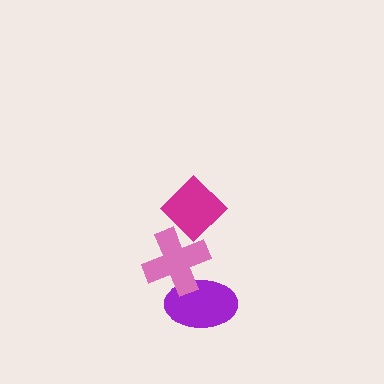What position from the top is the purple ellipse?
The purple ellipse is 3rd from the top.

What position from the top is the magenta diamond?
The magenta diamond is 1st from the top.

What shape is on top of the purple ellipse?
The pink cross is on top of the purple ellipse.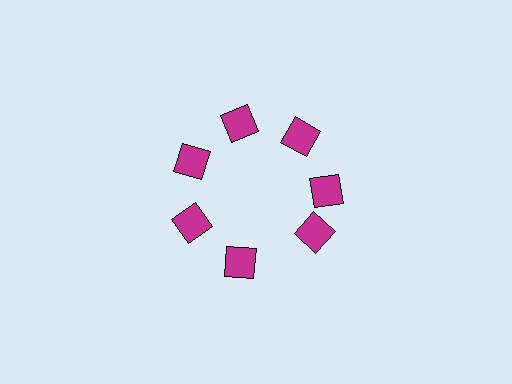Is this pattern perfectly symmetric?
No. The 7 magenta squares are arranged in a ring, but one element near the 5 o'clock position is rotated out of alignment along the ring, breaking the 7-fold rotational symmetry.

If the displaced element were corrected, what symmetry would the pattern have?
It would have 7-fold rotational symmetry — the pattern would map onto itself every 51 degrees.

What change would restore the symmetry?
The symmetry would be restored by rotating it back into even spacing with its neighbors so that all 7 squares sit at equal angles and equal distance from the center.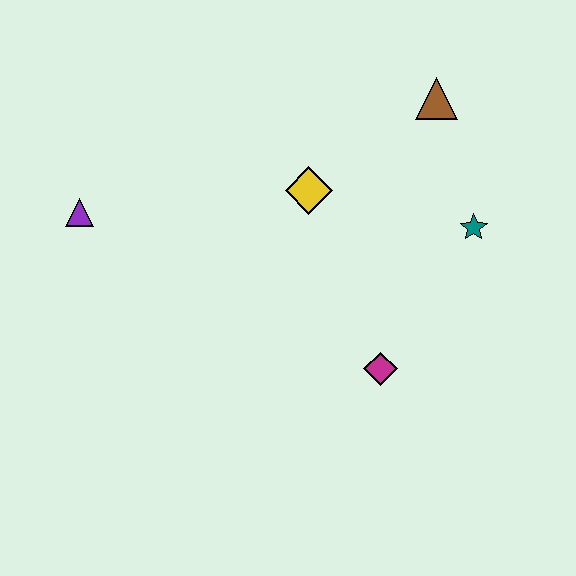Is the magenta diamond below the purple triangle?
Yes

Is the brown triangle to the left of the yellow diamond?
No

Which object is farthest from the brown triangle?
The purple triangle is farthest from the brown triangle.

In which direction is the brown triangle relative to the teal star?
The brown triangle is above the teal star.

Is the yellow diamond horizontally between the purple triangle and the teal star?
Yes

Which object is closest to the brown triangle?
The teal star is closest to the brown triangle.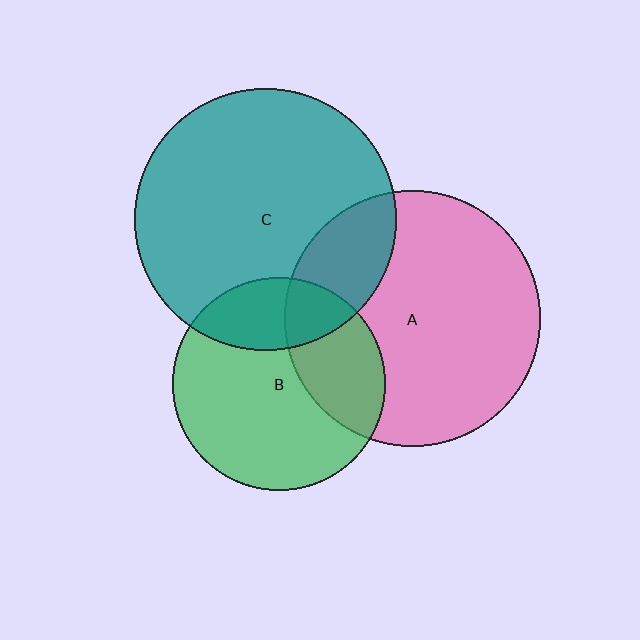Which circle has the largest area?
Circle C (teal).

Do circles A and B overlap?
Yes.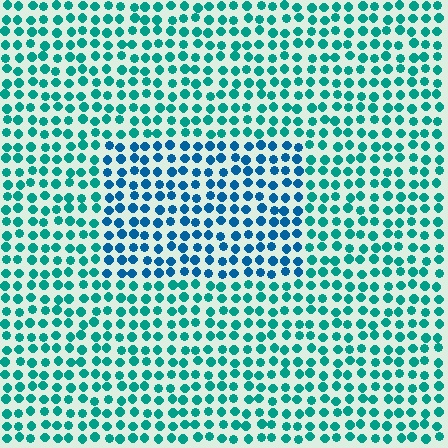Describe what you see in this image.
The image is filled with small teal elements in a uniform arrangement. A rectangle-shaped region is visible where the elements are tinted to a slightly different hue, forming a subtle color boundary.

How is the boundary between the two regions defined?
The boundary is defined purely by a slight shift in hue (about 32 degrees). Spacing, size, and orientation are identical on both sides.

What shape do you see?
I see a rectangle.